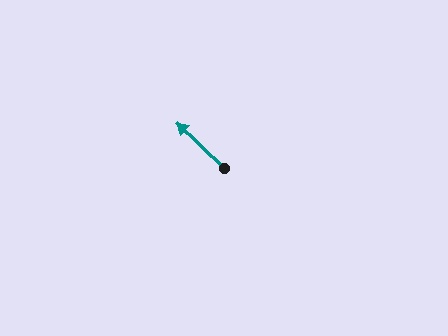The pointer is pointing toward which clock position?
Roughly 10 o'clock.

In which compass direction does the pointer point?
Northwest.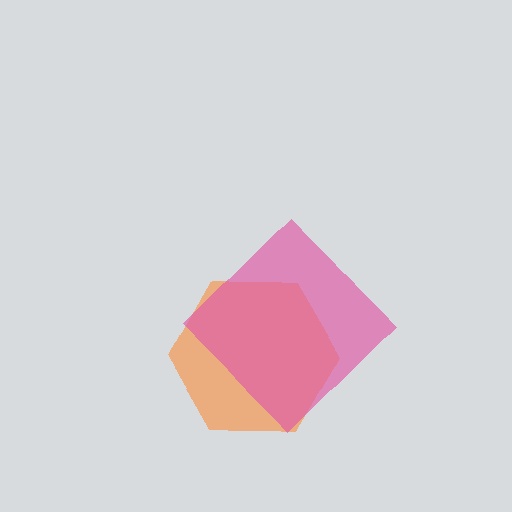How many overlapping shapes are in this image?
There are 2 overlapping shapes in the image.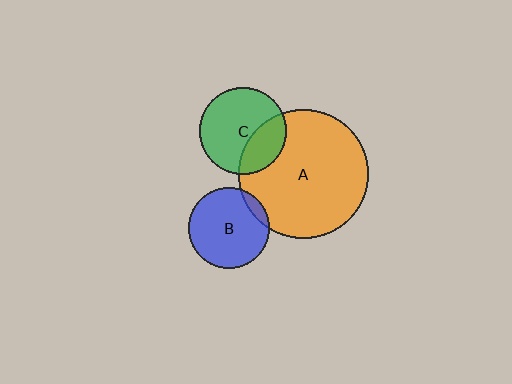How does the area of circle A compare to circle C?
Approximately 2.2 times.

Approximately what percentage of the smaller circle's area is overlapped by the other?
Approximately 10%.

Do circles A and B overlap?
Yes.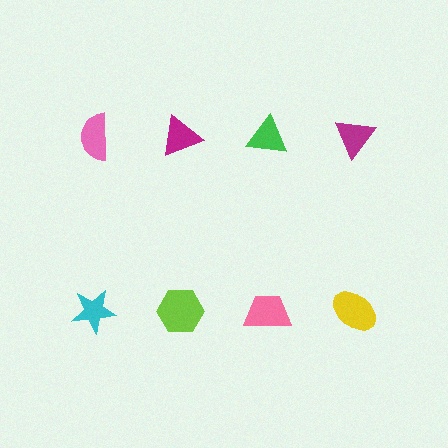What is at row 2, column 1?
A cyan star.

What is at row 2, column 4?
A yellow ellipse.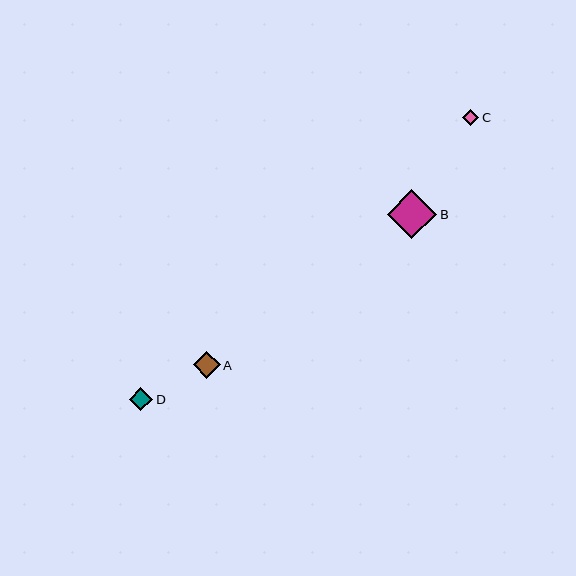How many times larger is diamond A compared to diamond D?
Diamond A is approximately 1.2 times the size of diamond D.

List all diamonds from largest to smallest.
From largest to smallest: B, A, D, C.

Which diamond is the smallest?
Diamond C is the smallest with a size of approximately 16 pixels.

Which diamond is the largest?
Diamond B is the largest with a size of approximately 49 pixels.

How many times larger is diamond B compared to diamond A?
Diamond B is approximately 1.8 times the size of diamond A.